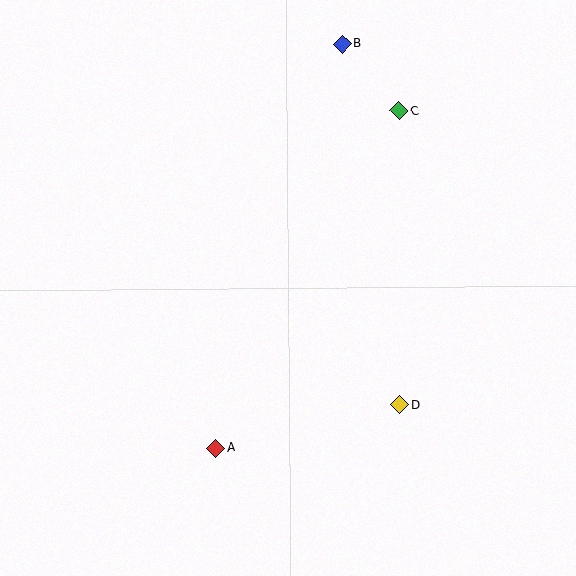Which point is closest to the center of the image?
Point D at (400, 405) is closest to the center.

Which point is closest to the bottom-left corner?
Point A is closest to the bottom-left corner.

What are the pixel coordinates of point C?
Point C is at (399, 111).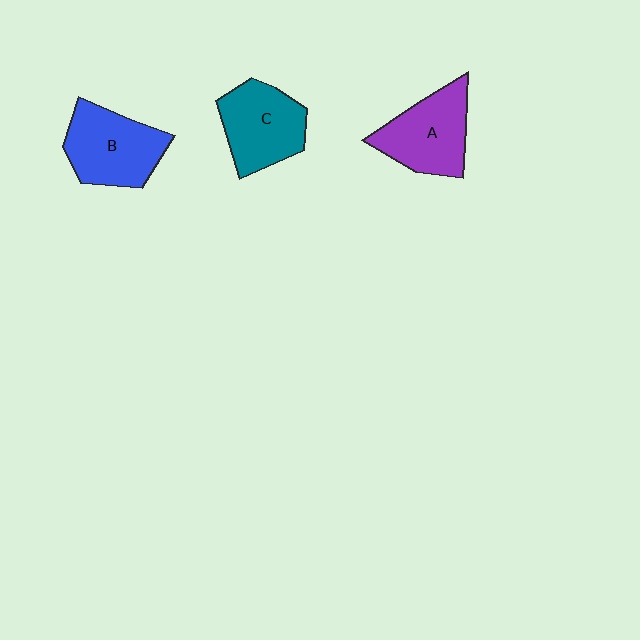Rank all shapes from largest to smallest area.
From largest to smallest: B (blue), A (purple), C (teal).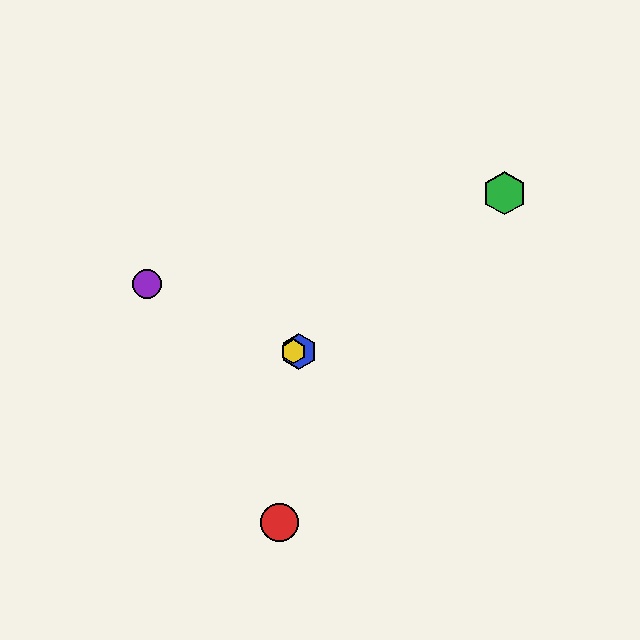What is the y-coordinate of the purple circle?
The purple circle is at y≈284.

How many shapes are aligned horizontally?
2 shapes (the blue hexagon, the yellow hexagon) are aligned horizontally.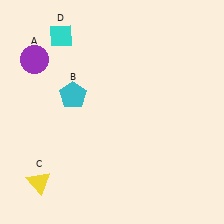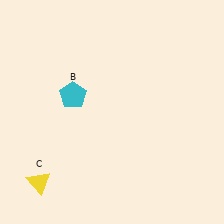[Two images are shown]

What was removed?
The cyan diamond (D), the purple circle (A) were removed in Image 2.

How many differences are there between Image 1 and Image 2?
There are 2 differences between the two images.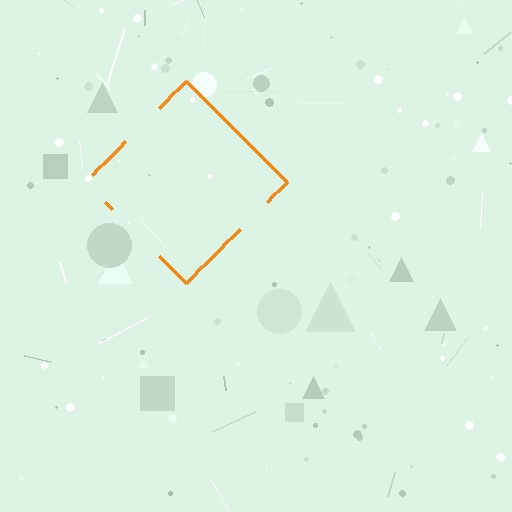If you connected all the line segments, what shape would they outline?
They would outline a diamond.